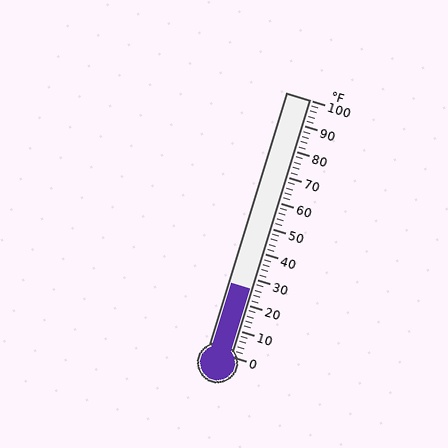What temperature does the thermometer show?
The thermometer shows approximately 26°F.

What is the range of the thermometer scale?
The thermometer scale ranges from 0°F to 100°F.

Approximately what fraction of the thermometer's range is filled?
The thermometer is filled to approximately 25% of its range.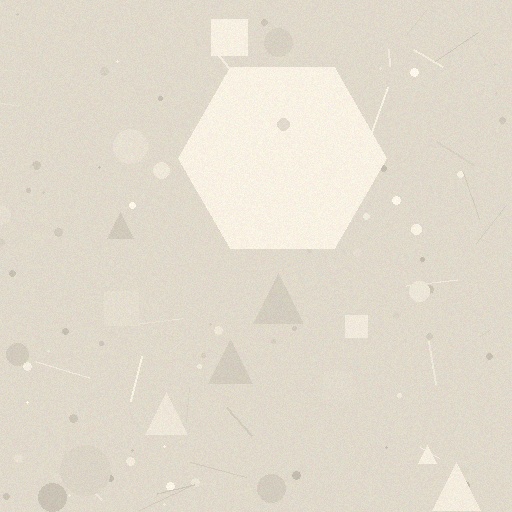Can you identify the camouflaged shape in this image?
The camouflaged shape is a hexagon.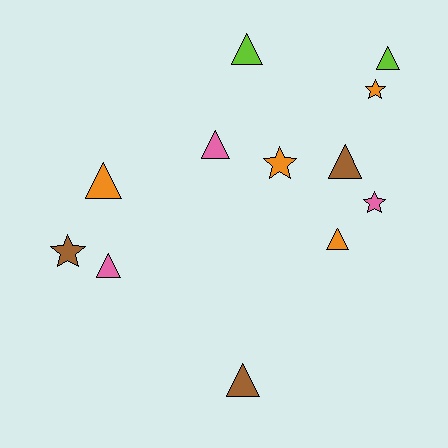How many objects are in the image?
There are 12 objects.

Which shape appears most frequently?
Triangle, with 8 objects.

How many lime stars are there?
There are no lime stars.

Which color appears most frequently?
Orange, with 4 objects.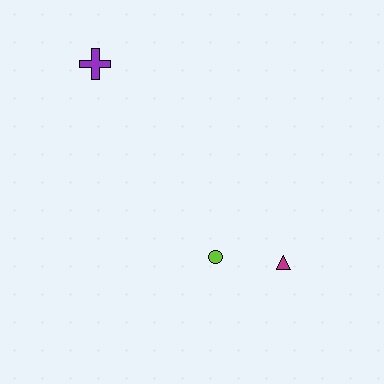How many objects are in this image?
There are 3 objects.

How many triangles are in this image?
There is 1 triangle.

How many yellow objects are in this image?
There are no yellow objects.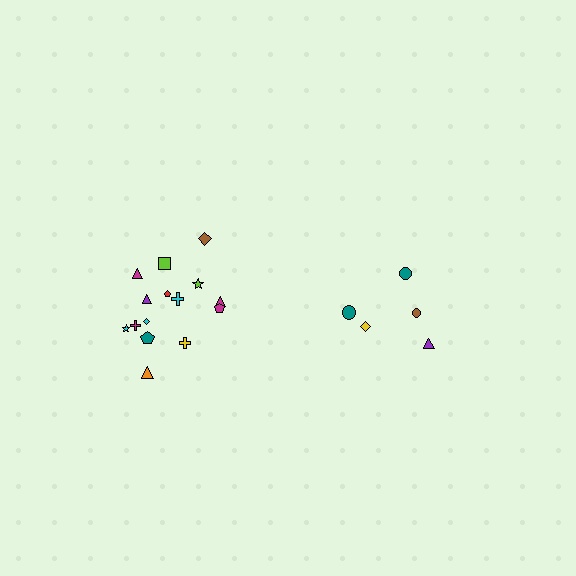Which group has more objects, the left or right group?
The left group.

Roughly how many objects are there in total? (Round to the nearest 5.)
Roughly 20 objects in total.